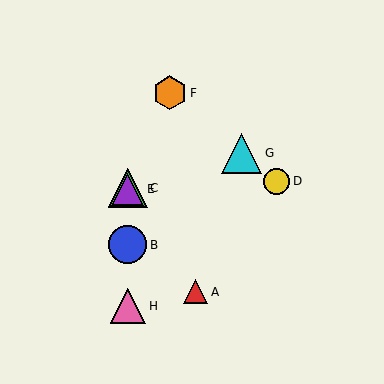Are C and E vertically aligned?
Yes, both are at x≈128.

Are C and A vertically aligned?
No, C is at x≈128 and A is at x≈196.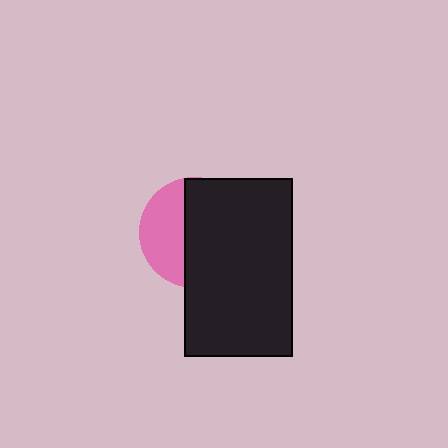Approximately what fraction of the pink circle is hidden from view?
Roughly 63% of the pink circle is hidden behind the black rectangle.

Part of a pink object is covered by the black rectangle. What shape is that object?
It is a circle.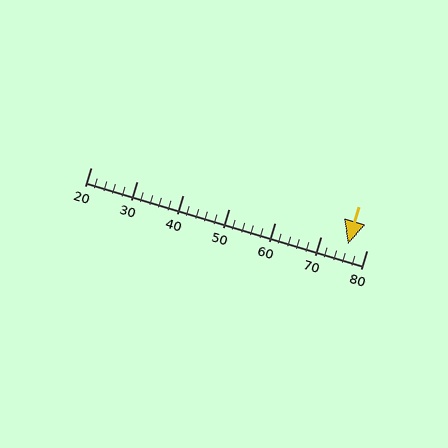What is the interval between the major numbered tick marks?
The major tick marks are spaced 10 units apart.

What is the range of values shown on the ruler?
The ruler shows values from 20 to 80.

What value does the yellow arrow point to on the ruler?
The yellow arrow points to approximately 76.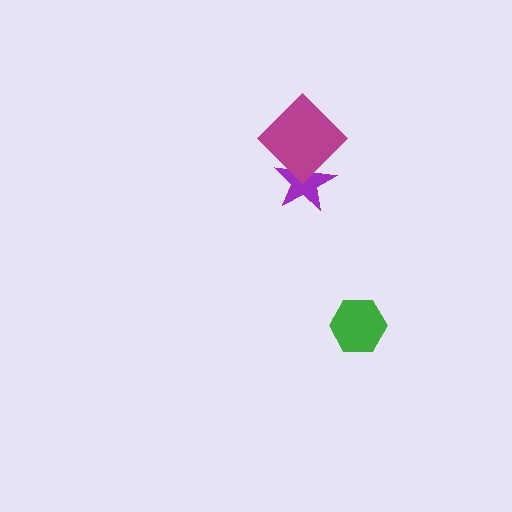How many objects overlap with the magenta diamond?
1 object overlaps with the magenta diamond.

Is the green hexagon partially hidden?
No, no other shape covers it.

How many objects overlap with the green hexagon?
0 objects overlap with the green hexagon.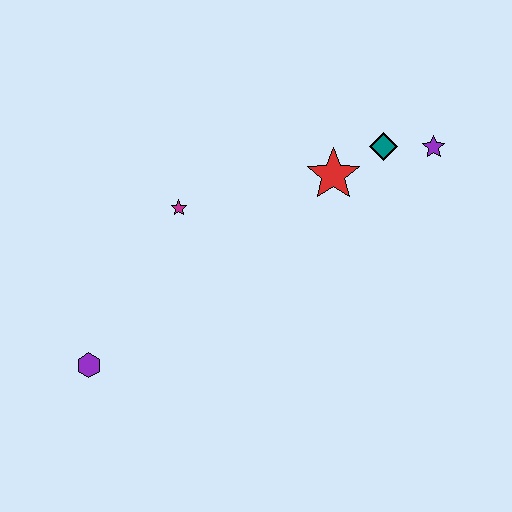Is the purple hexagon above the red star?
No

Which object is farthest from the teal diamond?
The purple hexagon is farthest from the teal diamond.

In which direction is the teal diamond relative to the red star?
The teal diamond is to the right of the red star.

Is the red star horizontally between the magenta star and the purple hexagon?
No